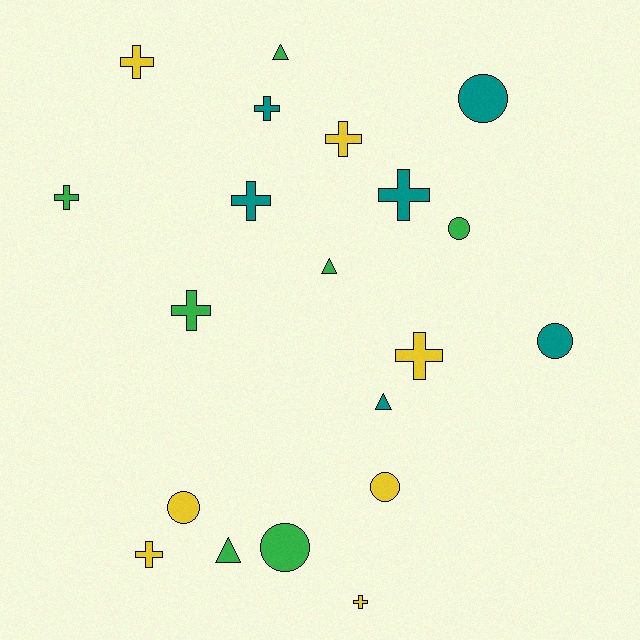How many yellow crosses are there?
There are 5 yellow crosses.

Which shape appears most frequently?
Cross, with 10 objects.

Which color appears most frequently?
Yellow, with 7 objects.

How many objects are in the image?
There are 20 objects.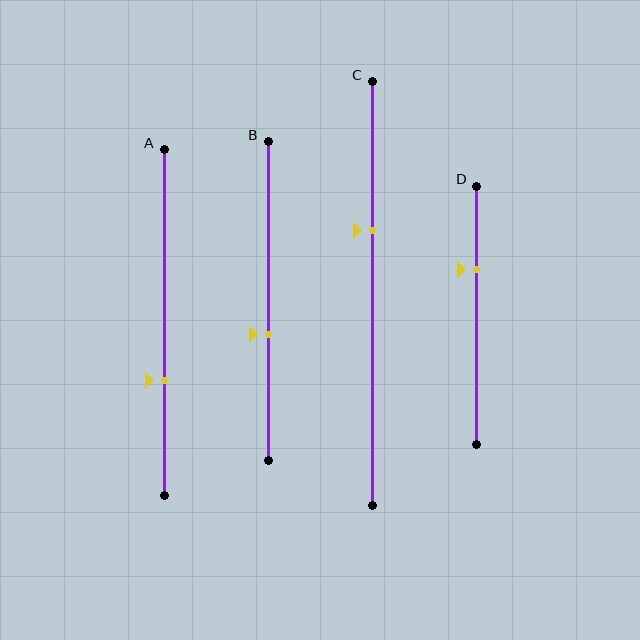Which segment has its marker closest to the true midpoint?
Segment B has its marker closest to the true midpoint.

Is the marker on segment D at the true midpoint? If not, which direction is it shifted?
No, the marker on segment D is shifted upward by about 18% of the segment length.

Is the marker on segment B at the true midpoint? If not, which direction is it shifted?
No, the marker on segment B is shifted downward by about 10% of the segment length.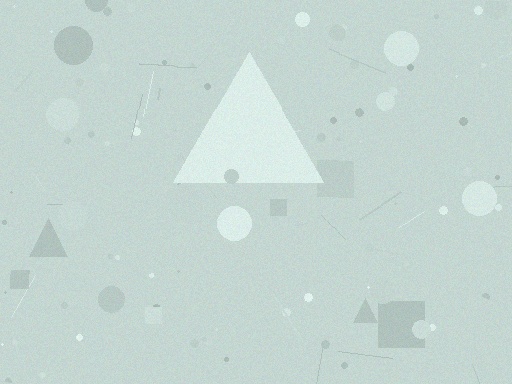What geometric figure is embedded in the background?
A triangle is embedded in the background.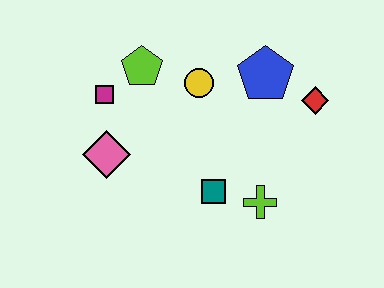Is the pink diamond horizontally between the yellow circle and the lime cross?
No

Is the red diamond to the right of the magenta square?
Yes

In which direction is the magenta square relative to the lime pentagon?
The magenta square is to the left of the lime pentagon.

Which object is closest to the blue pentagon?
The red diamond is closest to the blue pentagon.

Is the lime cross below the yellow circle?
Yes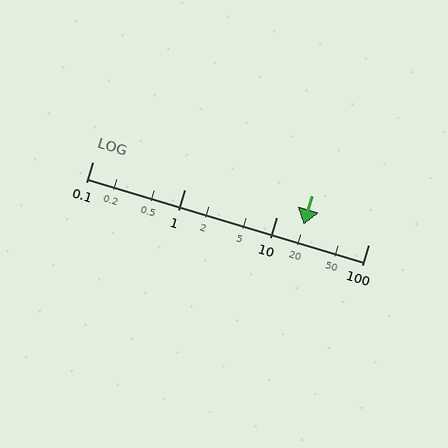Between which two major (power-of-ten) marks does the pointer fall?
The pointer is between 10 and 100.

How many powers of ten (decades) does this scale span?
The scale spans 3 decades, from 0.1 to 100.